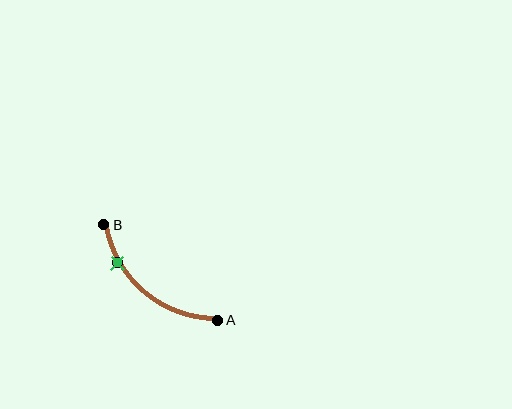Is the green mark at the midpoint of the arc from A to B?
No. The green mark lies on the arc but is closer to endpoint B. The arc midpoint would be at the point on the curve equidistant along the arc from both A and B.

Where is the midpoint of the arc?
The arc midpoint is the point on the curve farthest from the straight line joining A and B. It sits below and to the left of that line.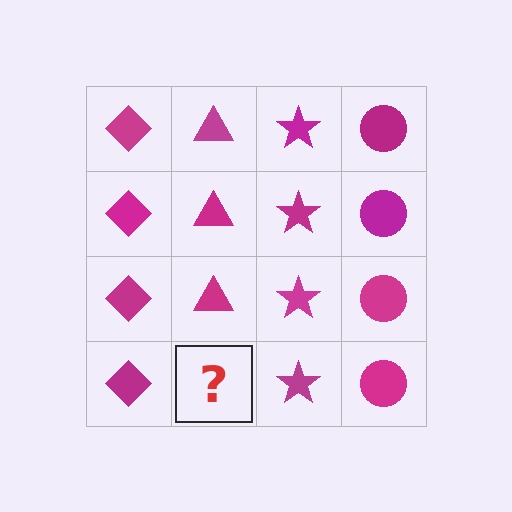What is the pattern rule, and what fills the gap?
The rule is that each column has a consistent shape. The gap should be filled with a magenta triangle.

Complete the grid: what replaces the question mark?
The question mark should be replaced with a magenta triangle.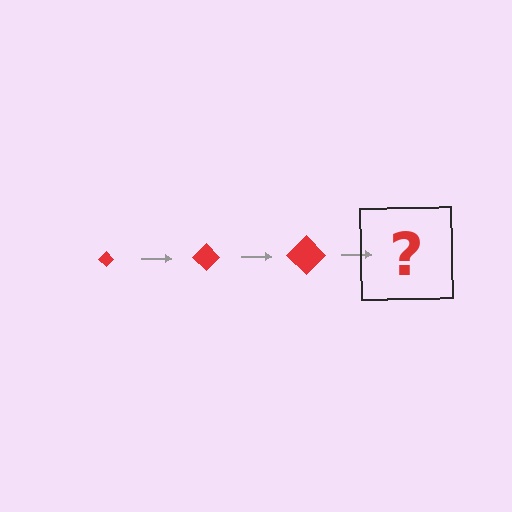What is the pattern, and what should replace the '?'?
The pattern is that the diamond gets progressively larger each step. The '?' should be a red diamond, larger than the previous one.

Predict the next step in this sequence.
The next step is a red diamond, larger than the previous one.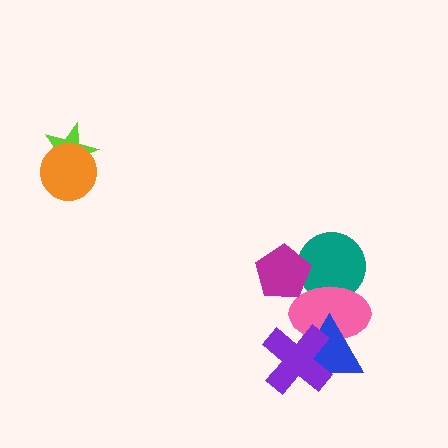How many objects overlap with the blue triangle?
2 objects overlap with the blue triangle.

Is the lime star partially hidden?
Yes, it is partially covered by another shape.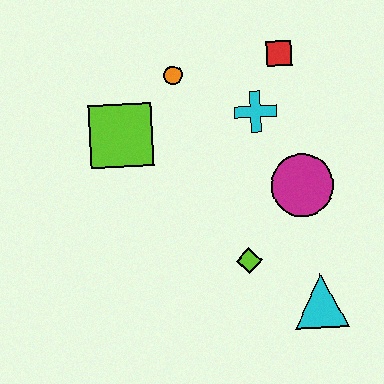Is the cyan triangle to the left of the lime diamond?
No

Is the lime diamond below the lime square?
Yes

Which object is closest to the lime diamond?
The cyan triangle is closest to the lime diamond.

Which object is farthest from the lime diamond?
The red square is farthest from the lime diamond.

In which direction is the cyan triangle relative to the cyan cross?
The cyan triangle is below the cyan cross.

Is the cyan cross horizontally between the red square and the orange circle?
Yes